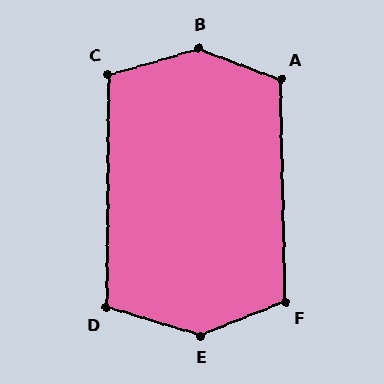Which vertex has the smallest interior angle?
D, at approximately 106 degrees.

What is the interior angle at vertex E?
Approximately 142 degrees (obtuse).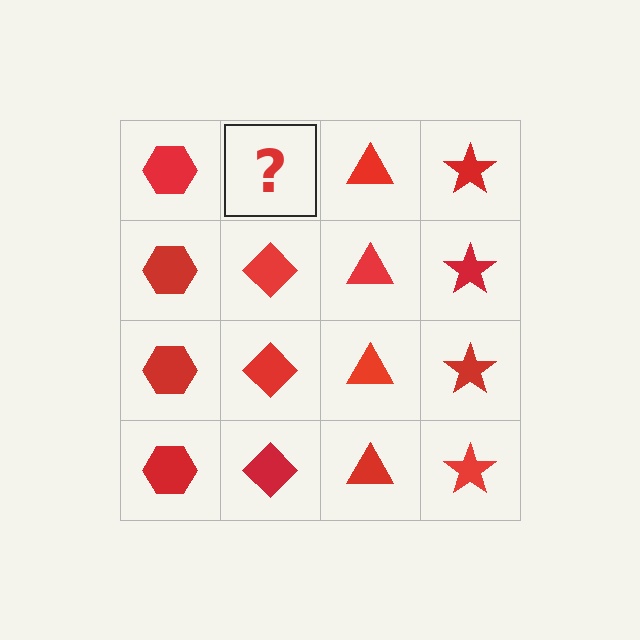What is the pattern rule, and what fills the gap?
The rule is that each column has a consistent shape. The gap should be filled with a red diamond.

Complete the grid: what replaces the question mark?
The question mark should be replaced with a red diamond.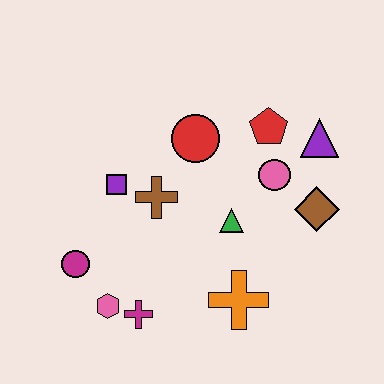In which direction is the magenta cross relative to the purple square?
The magenta cross is below the purple square.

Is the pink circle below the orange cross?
No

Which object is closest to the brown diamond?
The pink circle is closest to the brown diamond.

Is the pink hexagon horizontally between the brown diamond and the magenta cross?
No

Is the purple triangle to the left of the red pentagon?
No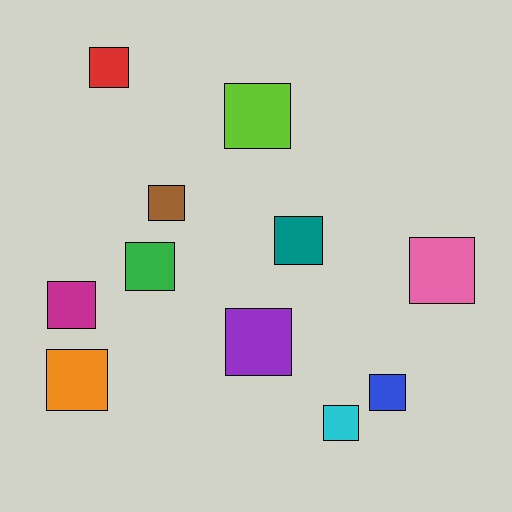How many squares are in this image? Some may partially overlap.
There are 11 squares.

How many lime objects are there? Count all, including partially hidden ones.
There is 1 lime object.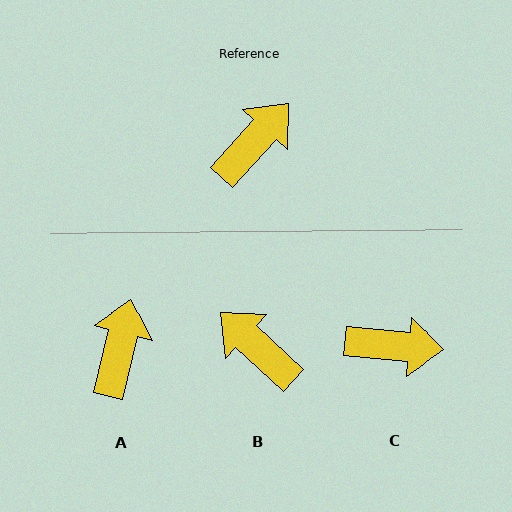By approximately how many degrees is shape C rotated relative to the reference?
Approximately 53 degrees clockwise.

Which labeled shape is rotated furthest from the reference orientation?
B, about 89 degrees away.